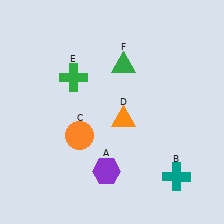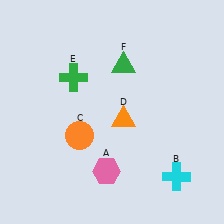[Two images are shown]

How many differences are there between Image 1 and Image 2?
There are 2 differences between the two images.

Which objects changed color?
A changed from purple to pink. B changed from teal to cyan.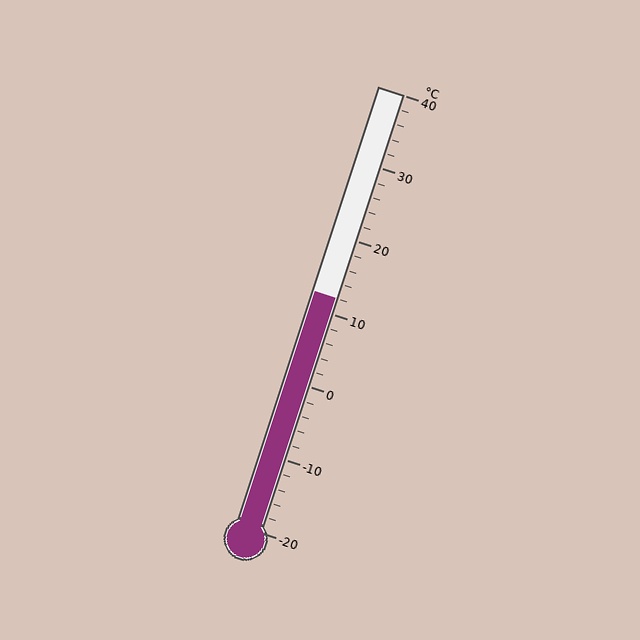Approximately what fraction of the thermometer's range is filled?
The thermometer is filled to approximately 55% of its range.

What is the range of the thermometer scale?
The thermometer scale ranges from -20°C to 40°C.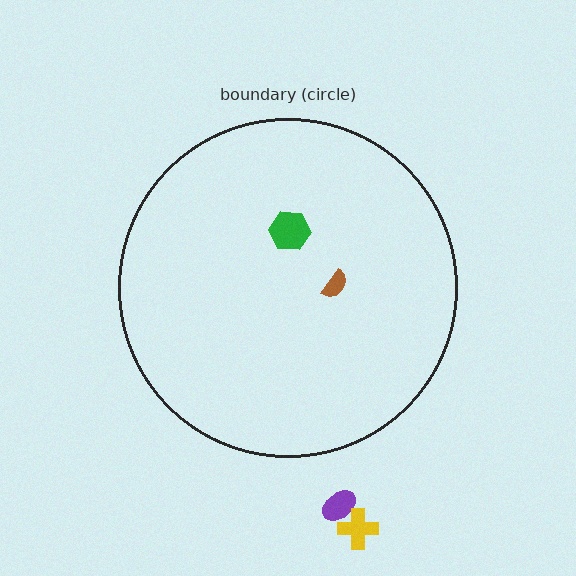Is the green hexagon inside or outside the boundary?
Inside.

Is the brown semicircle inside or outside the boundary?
Inside.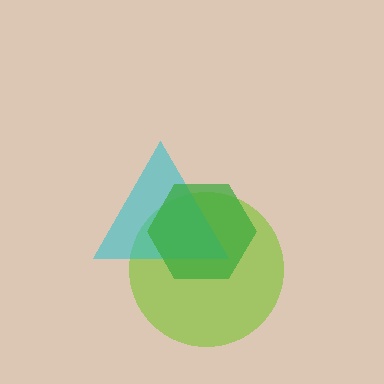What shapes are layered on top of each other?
The layered shapes are: a lime circle, a cyan triangle, a green hexagon.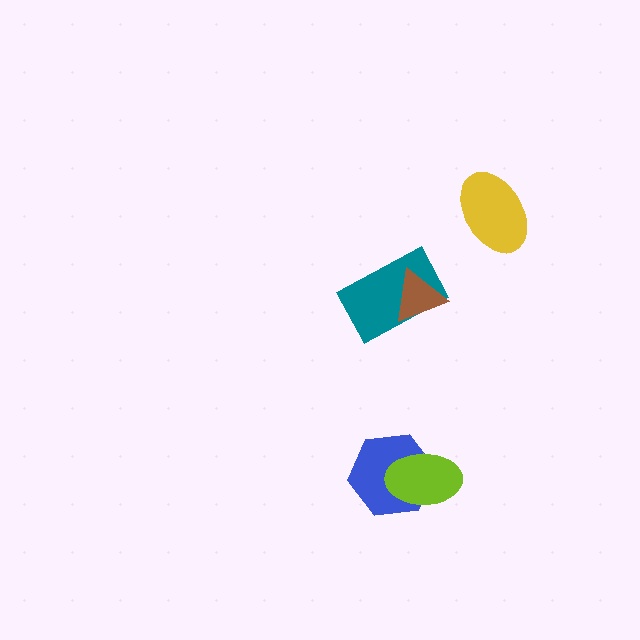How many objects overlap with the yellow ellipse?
0 objects overlap with the yellow ellipse.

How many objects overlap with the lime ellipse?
1 object overlaps with the lime ellipse.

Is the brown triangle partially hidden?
No, no other shape covers it.